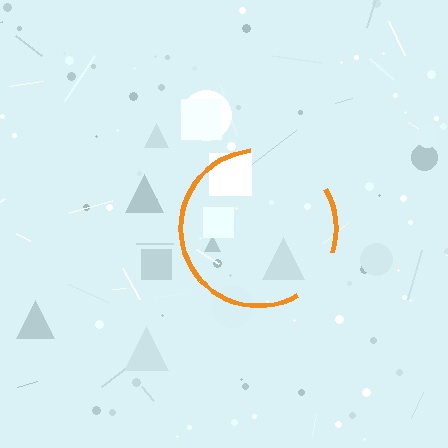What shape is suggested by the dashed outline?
The dashed outline suggests a circle.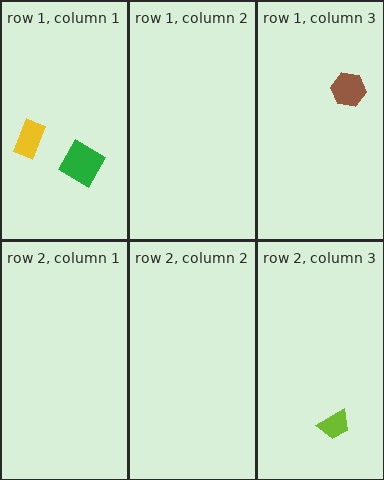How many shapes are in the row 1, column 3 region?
1.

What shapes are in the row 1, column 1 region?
The green diamond, the yellow rectangle.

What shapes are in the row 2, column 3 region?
The lime trapezoid.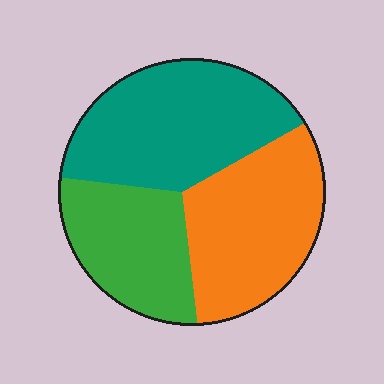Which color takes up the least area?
Green, at roughly 25%.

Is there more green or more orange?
Orange.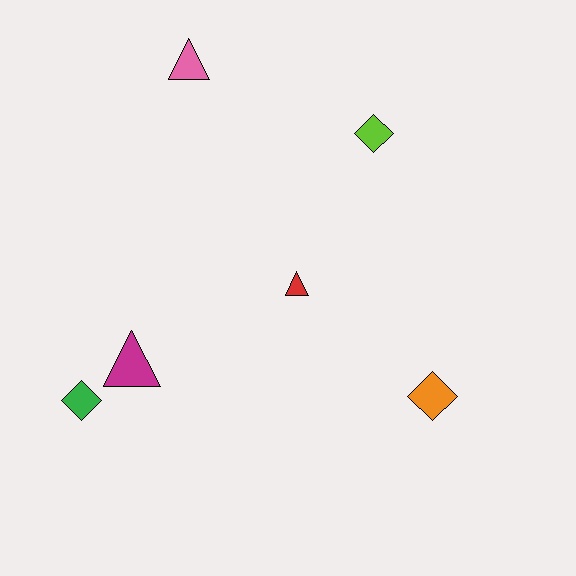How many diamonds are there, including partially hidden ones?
There are 3 diamonds.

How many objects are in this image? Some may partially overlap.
There are 6 objects.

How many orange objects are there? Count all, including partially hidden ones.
There is 1 orange object.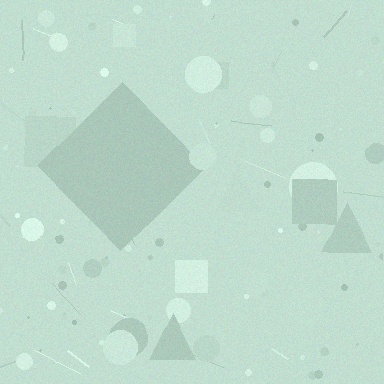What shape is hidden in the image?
A diamond is hidden in the image.